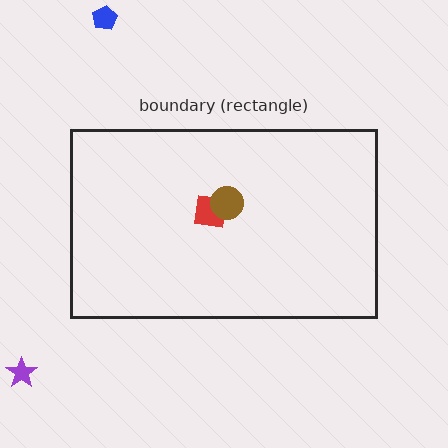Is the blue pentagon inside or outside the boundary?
Outside.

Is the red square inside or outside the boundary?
Inside.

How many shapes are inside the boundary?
2 inside, 2 outside.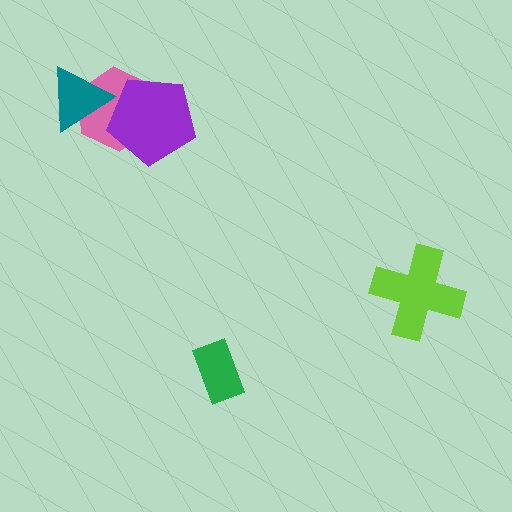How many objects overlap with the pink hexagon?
2 objects overlap with the pink hexagon.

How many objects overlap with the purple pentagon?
1 object overlaps with the purple pentagon.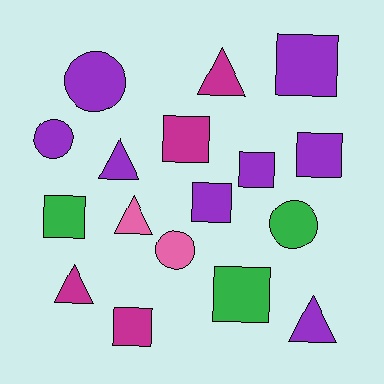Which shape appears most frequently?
Square, with 8 objects.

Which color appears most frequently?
Purple, with 8 objects.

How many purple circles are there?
There are 2 purple circles.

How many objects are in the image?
There are 17 objects.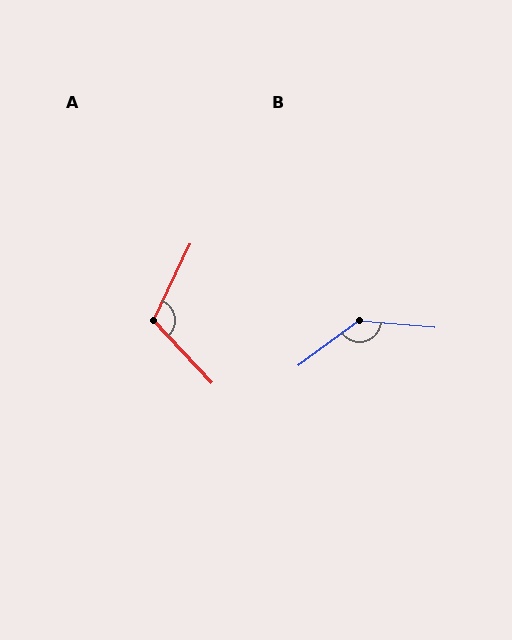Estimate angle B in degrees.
Approximately 138 degrees.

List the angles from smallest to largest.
A (111°), B (138°).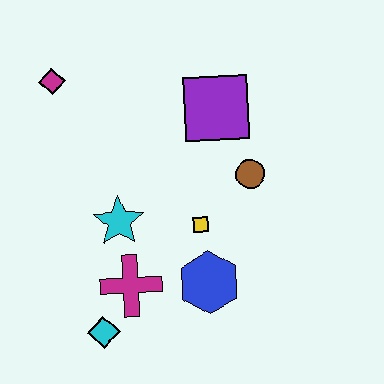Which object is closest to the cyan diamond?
The magenta cross is closest to the cyan diamond.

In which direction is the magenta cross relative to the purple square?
The magenta cross is below the purple square.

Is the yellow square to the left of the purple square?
Yes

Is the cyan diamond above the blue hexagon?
No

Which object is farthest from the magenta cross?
The magenta diamond is farthest from the magenta cross.